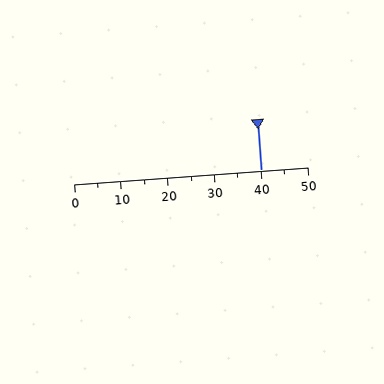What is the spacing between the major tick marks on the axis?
The major ticks are spaced 10 apart.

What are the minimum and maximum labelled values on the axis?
The axis runs from 0 to 50.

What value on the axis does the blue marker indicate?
The marker indicates approximately 40.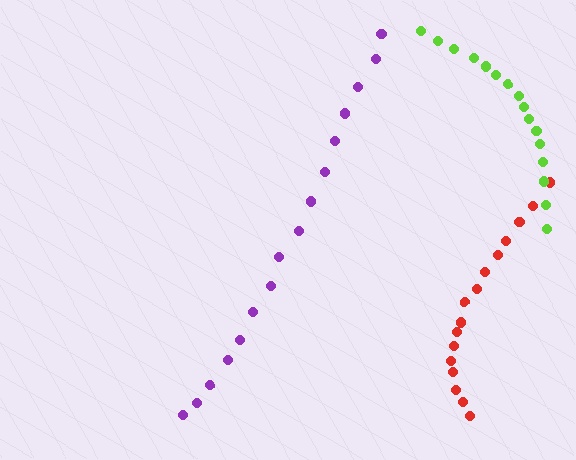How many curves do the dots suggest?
There are 3 distinct paths.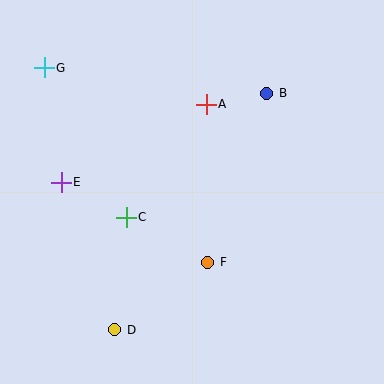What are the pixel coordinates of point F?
Point F is at (208, 262).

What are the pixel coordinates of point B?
Point B is at (267, 93).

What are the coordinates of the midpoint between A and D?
The midpoint between A and D is at (160, 217).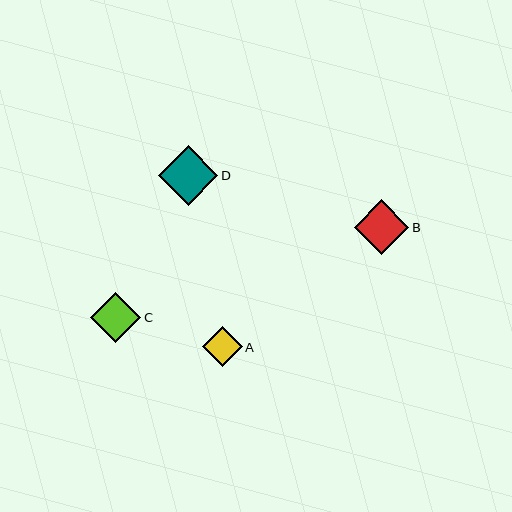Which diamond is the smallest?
Diamond A is the smallest with a size of approximately 40 pixels.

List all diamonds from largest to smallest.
From largest to smallest: D, B, C, A.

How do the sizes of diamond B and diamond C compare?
Diamond B and diamond C are approximately the same size.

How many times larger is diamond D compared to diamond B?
Diamond D is approximately 1.1 times the size of diamond B.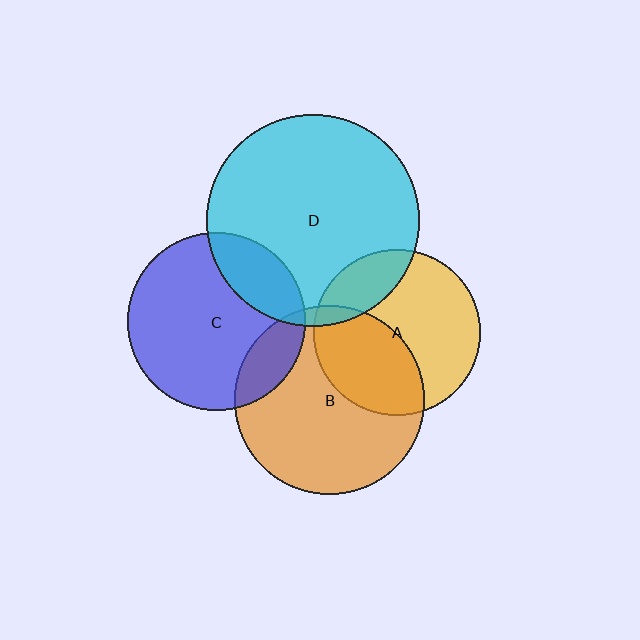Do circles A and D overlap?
Yes.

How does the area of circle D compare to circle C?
Approximately 1.4 times.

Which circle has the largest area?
Circle D (cyan).